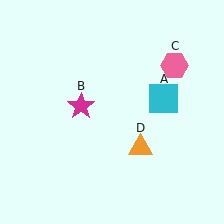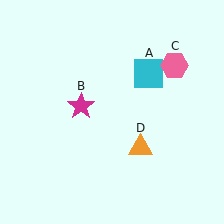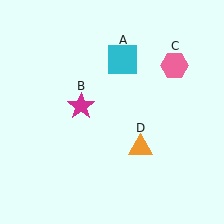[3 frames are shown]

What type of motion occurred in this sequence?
The cyan square (object A) rotated counterclockwise around the center of the scene.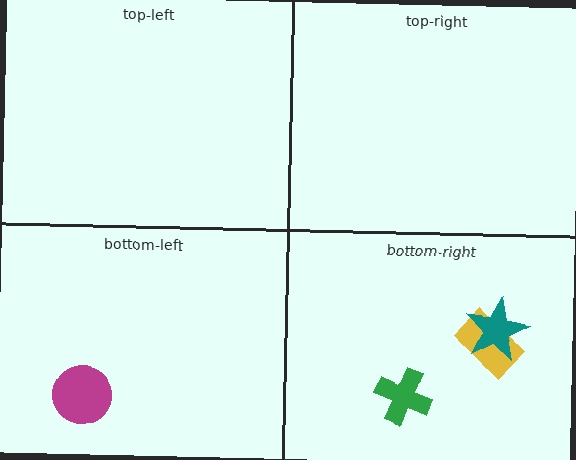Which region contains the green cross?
The bottom-right region.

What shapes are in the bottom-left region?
The magenta circle.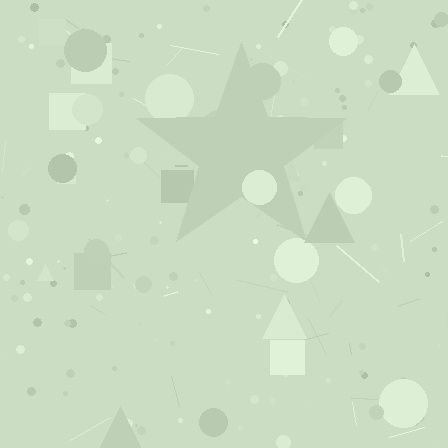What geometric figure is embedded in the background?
A star is embedded in the background.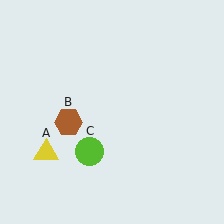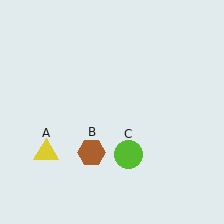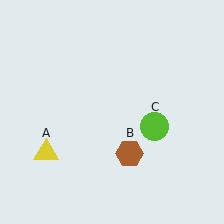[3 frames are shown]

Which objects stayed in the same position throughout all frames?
Yellow triangle (object A) remained stationary.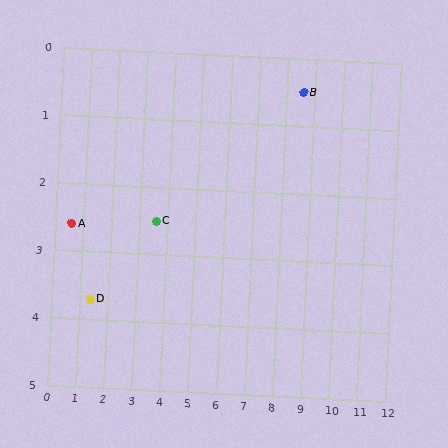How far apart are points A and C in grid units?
Points A and C are about 3.0 grid units apart.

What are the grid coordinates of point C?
Point C is at approximately (3.6, 2.5).